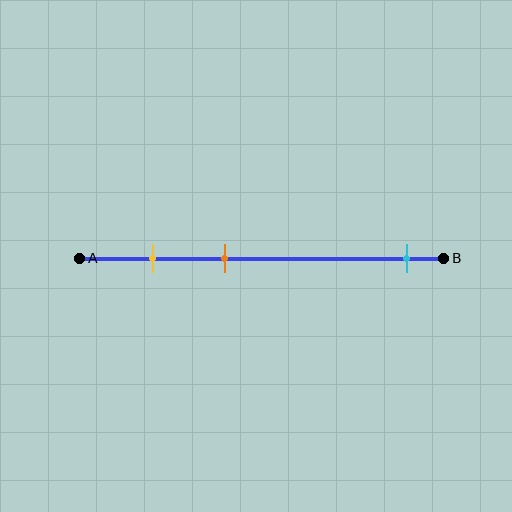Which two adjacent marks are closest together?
The yellow and orange marks are the closest adjacent pair.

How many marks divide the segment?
There are 3 marks dividing the segment.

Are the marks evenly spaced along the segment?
No, the marks are not evenly spaced.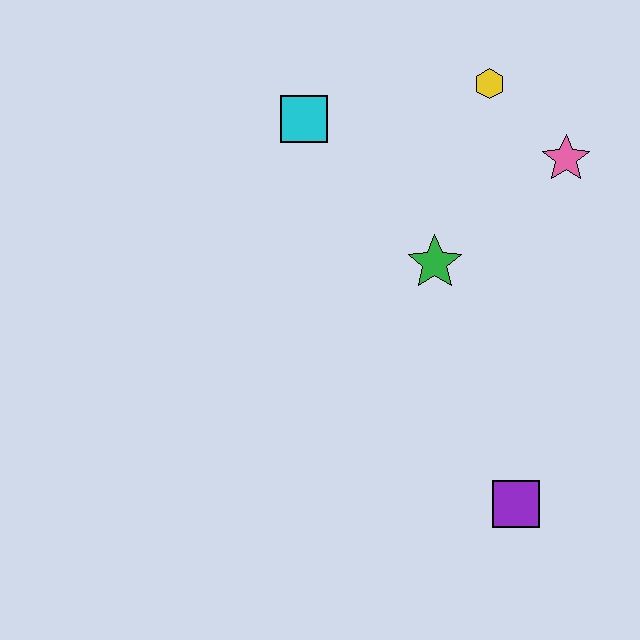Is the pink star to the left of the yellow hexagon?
No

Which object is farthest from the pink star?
The purple square is farthest from the pink star.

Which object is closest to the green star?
The pink star is closest to the green star.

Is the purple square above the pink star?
No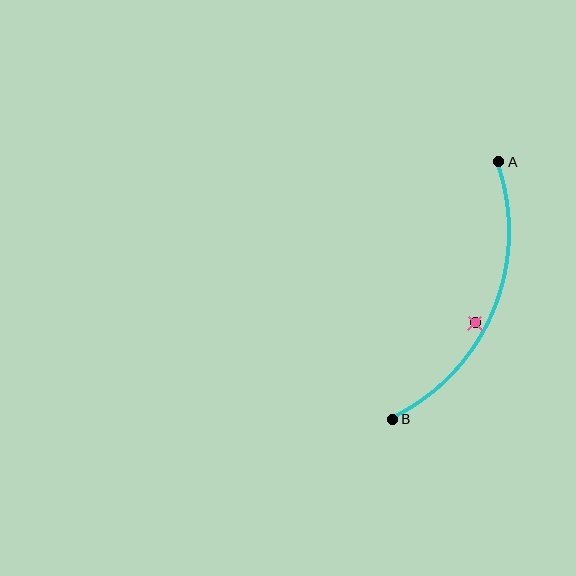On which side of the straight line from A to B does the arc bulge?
The arc bulges to the right of the straight line connecting A and B.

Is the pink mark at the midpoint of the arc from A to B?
No — the pink mark does not lie on the arc at all. It sits slightly inside the curve.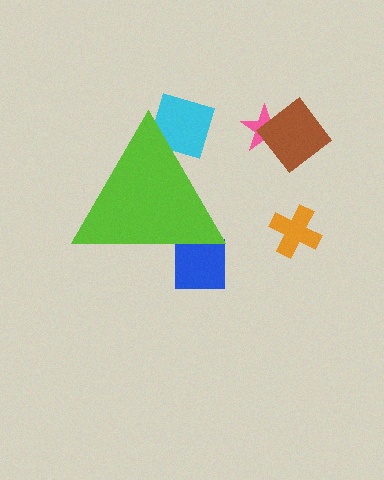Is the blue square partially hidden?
Yes, the blue square is partially hidden behind the lime triangle.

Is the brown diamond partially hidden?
No, the brown diamond is fully visible.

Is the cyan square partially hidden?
Yes, the cyan square is partially hidden behind the lime triangle.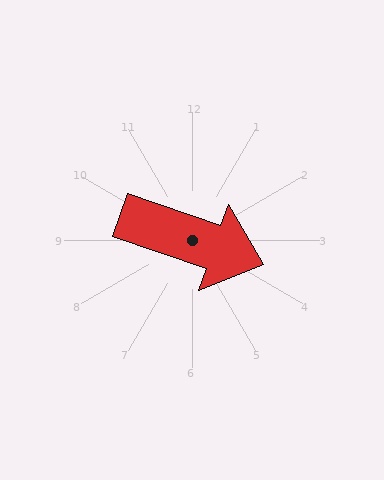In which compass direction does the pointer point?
East.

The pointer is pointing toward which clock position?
Roughly 4 o'clock.